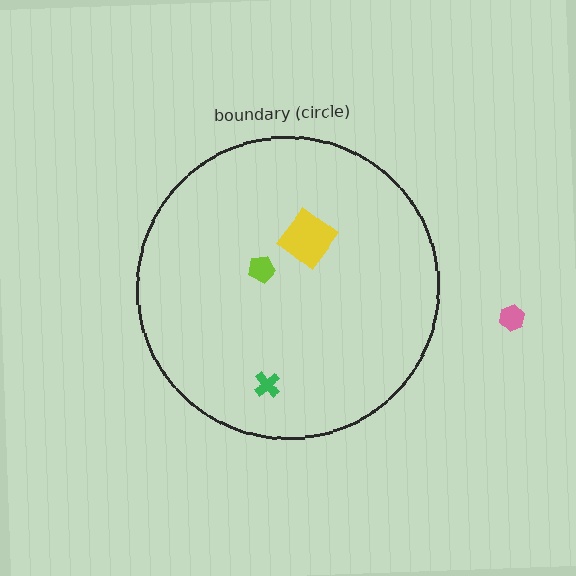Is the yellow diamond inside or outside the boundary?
Inside.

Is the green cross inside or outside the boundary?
Inside.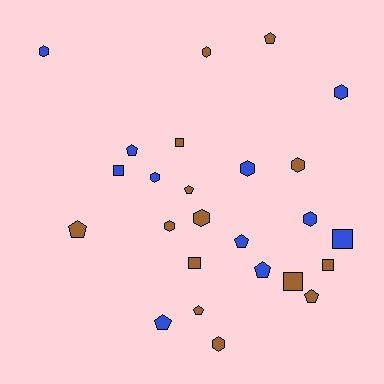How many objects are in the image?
There are 25 objects.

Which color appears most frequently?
Brown, with 14 objects.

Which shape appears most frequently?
Hexagon, with 10 objects.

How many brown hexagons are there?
There are 5 brown hexagons.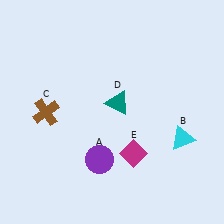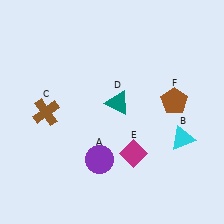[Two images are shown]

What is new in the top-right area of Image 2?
A brown pentagon (F) was added in the top-right area of Image 2.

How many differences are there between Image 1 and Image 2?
There is 1 difference between the two images.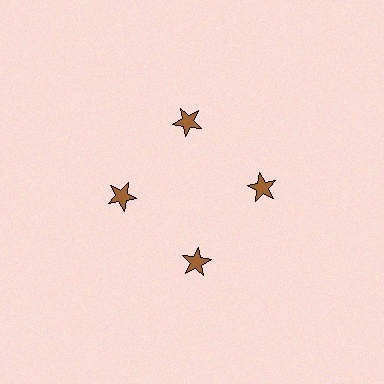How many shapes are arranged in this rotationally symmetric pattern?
There are 4 shapes, arranged in 4 groups of 1.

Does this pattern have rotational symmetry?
Yes, this pattern has 4-fold rotational symmetry. It looks the same after rotating 90 degrees around the center.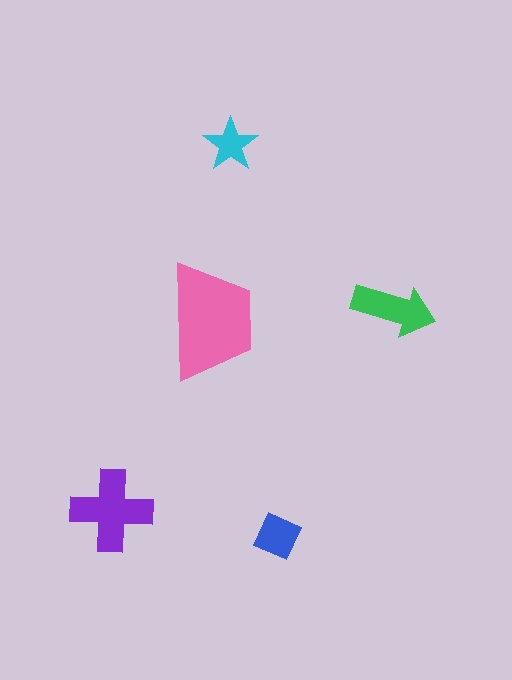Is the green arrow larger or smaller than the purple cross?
Smaller.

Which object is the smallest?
The cyan star.